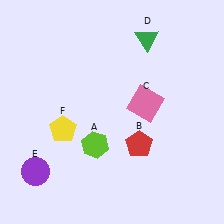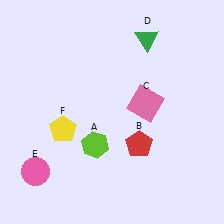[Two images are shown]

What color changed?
The circle (E) changed from purple in Image 1 to pink in Image 2.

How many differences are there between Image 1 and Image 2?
There is 1 difference between the two images.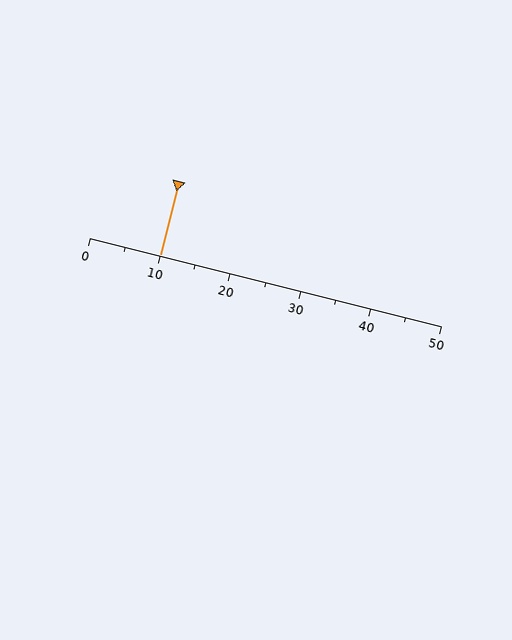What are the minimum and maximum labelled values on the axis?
The axis runs from 0 to 50.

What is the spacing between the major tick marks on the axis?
The major ticks are spaced 10 apart.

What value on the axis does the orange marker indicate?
The marker indicates approximately 10.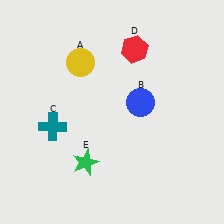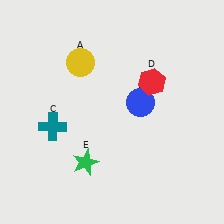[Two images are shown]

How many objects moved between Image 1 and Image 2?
1 object moved between the two images.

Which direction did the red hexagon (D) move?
The red hexagon (D) moved down.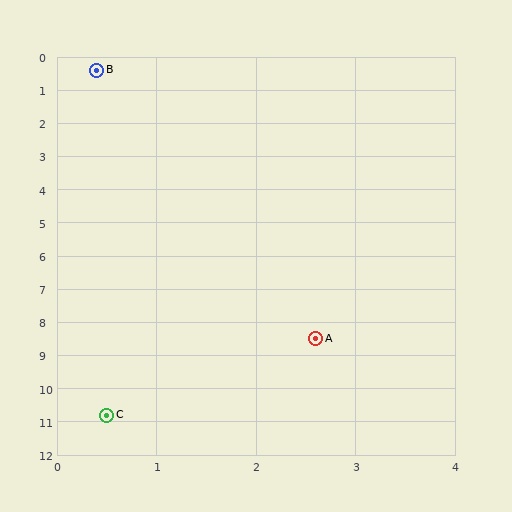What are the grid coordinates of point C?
Point C is at approximately (0.5, 10.8).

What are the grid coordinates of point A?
Point A is at approximately (2.6, 8.5).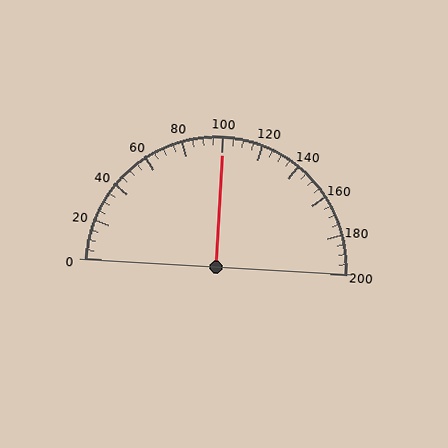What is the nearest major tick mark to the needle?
The nearest major tick mark is 100.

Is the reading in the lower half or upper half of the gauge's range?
The reading is in the upper half of the range (0 to 200).